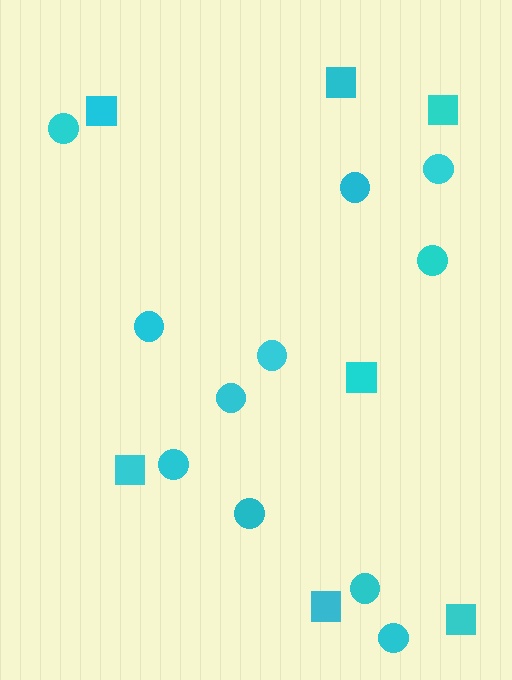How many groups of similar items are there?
There are 2 groups: one group of squares (7) and one group of circles (11).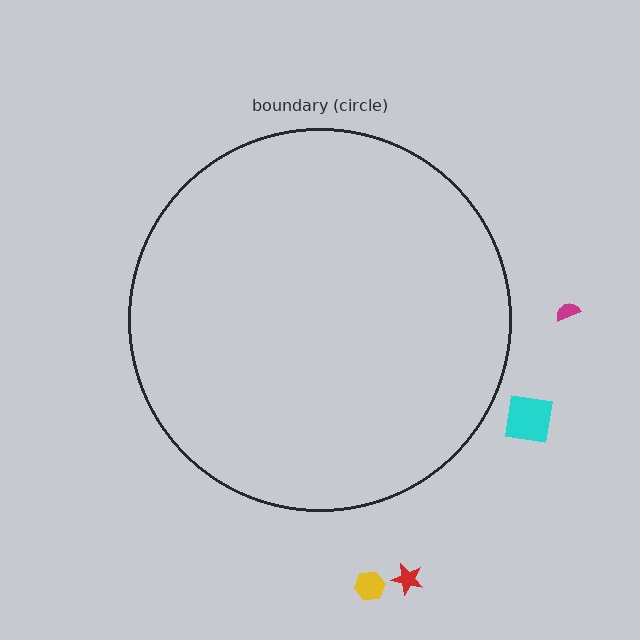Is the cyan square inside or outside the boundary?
Outside.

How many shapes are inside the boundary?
0 inside, 4 outside.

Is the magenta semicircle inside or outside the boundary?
Outside.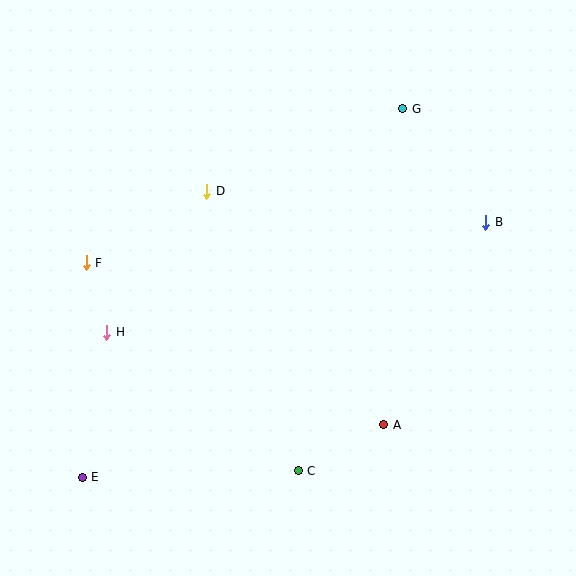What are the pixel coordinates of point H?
Point H is at (107, 332).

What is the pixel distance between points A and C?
The distance between A and C is 97 pixels.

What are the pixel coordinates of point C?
Point C is at (298, 471).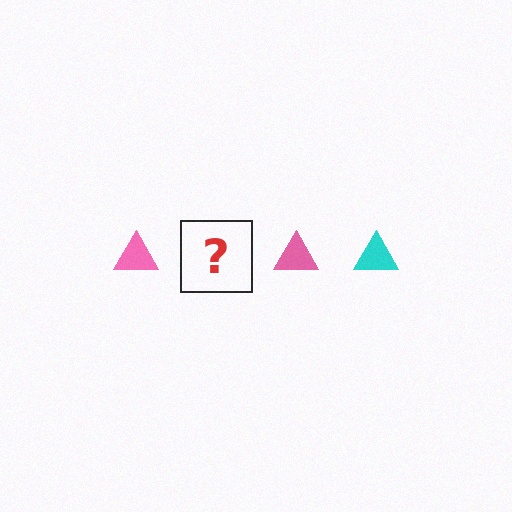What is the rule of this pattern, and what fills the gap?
The rule is that the pattern cycles through pink, cyan triangles. The gap should be filled with a cyan triangle.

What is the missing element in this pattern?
The missing element is a cyan triangle.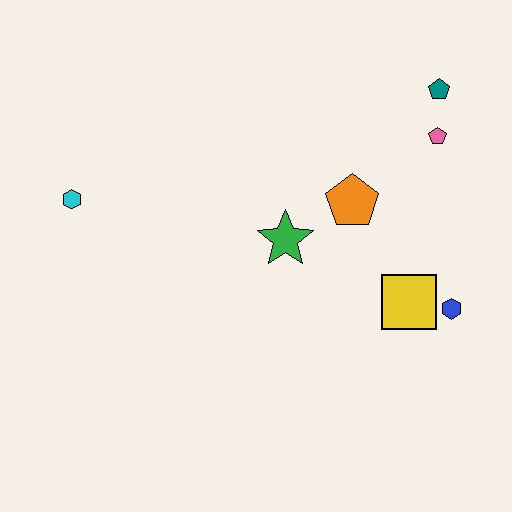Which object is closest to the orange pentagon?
The green star is closest to the orange pentagon.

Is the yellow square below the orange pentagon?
Yes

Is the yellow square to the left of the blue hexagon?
Yes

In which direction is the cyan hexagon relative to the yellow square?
The cyan hexagon is to the left of the yellow square.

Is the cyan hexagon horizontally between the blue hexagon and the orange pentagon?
No